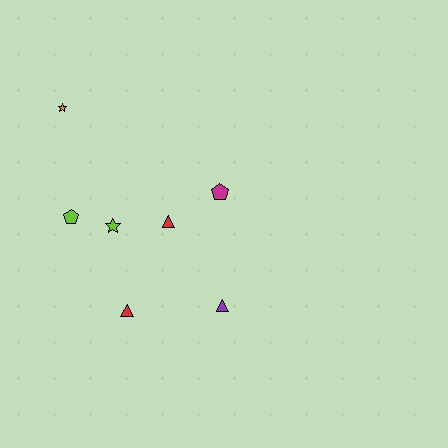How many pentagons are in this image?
There are 2 pentagons.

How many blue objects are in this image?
There are no blue objects.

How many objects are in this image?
There are 7 objects.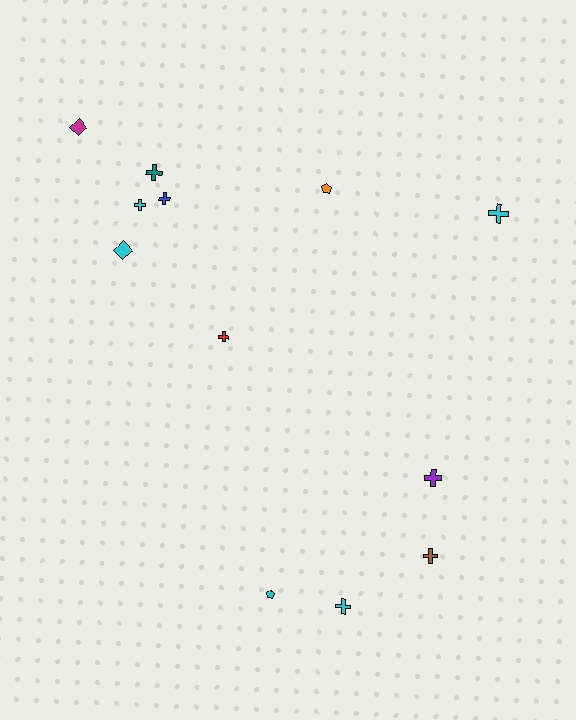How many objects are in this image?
There are 12 objects.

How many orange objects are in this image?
There is 1 orange object.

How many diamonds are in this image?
There are 2 diamonds.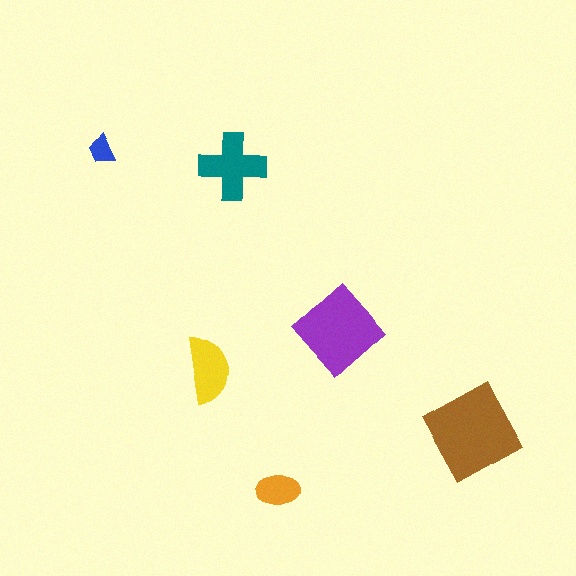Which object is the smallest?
The blue trapezoid.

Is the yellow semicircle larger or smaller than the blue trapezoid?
Larger.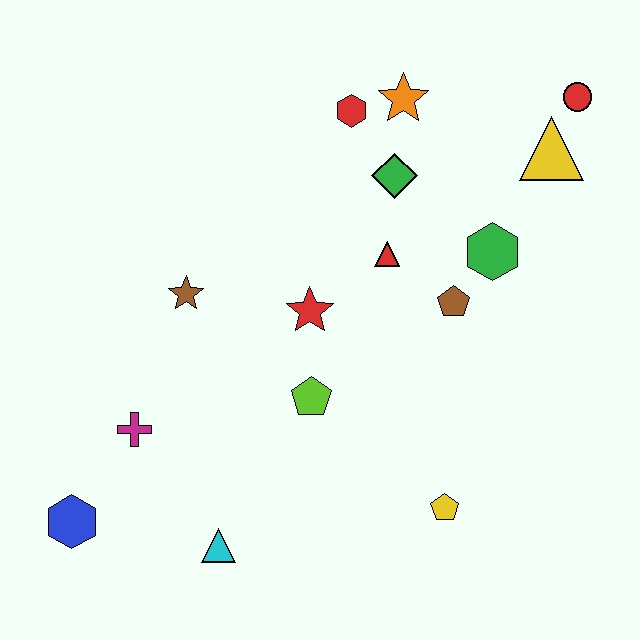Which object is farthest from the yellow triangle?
The blue hexagon is farthest from the yellow triangle.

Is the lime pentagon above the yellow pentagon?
Yes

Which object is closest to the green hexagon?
The brown pentagon is closest to the green hexagon.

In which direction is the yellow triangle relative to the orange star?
The yellow triangle is to the right of the orange star.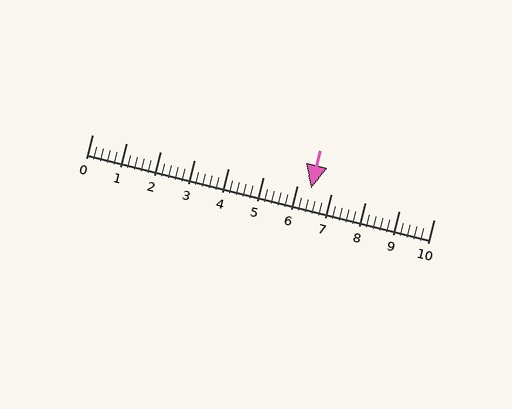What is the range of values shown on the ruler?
The ruler shows values from 0 to 10.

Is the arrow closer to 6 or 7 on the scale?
The arrow is closer to 6.